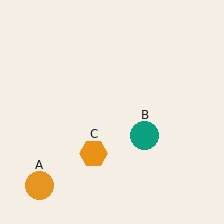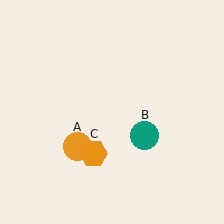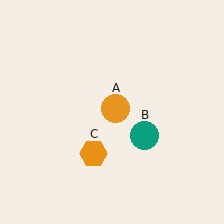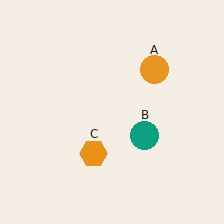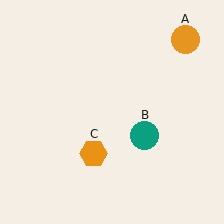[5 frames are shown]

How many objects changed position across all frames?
1 object changed position: orange circle (object A).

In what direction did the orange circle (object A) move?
The orange circle (object A) moved up and to the right.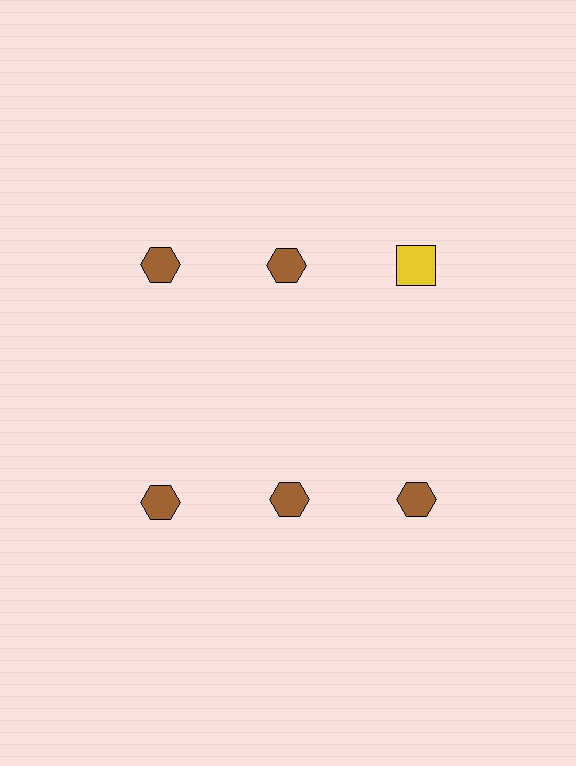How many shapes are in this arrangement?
There are 6 shapes arranged in a grid pattern.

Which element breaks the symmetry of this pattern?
The yellow square in the top row, center column breaks the symmetry. All other shapes are brown hexagons.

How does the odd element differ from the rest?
It differs in both color (yellow instead of brown) and shape (square instead of hexagon).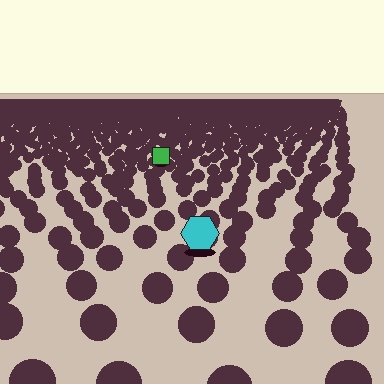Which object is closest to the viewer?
The cyan hexagon is closest. The texture marks near it are larger and more spread out.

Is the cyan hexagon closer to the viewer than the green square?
Yes. The cyan hexagon is closer — you can tell from the texture gradient: the ground texture is coarser near it.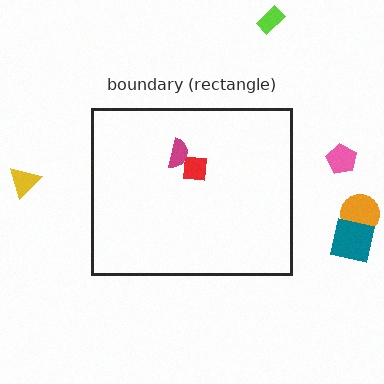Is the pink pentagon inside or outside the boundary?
Outside.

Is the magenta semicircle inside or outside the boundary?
Inside.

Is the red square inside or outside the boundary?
Inside.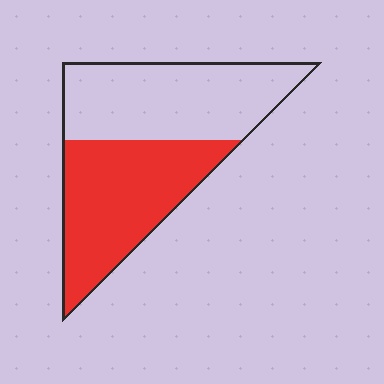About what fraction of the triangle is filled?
About one half (1/2).